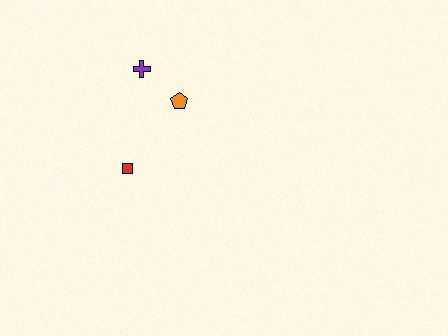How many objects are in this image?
There are 3 objects.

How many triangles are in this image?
There are no triangles.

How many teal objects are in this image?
There are no teal objects.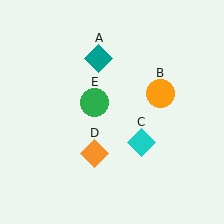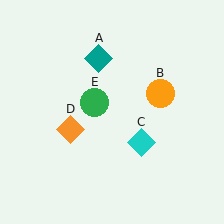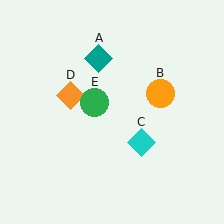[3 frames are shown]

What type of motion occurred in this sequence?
The orange diamond (object D) rotated clockwise around the center of the scene.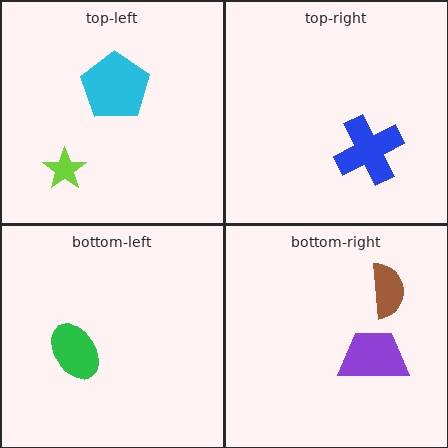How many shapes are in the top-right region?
1.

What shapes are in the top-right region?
The blue cross.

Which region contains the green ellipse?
The bottom-left region.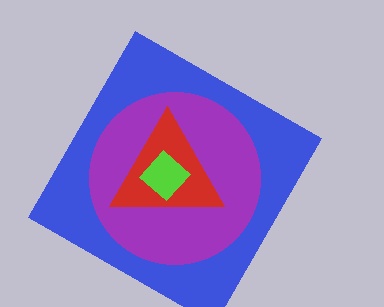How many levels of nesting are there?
4.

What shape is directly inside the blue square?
The purple circle.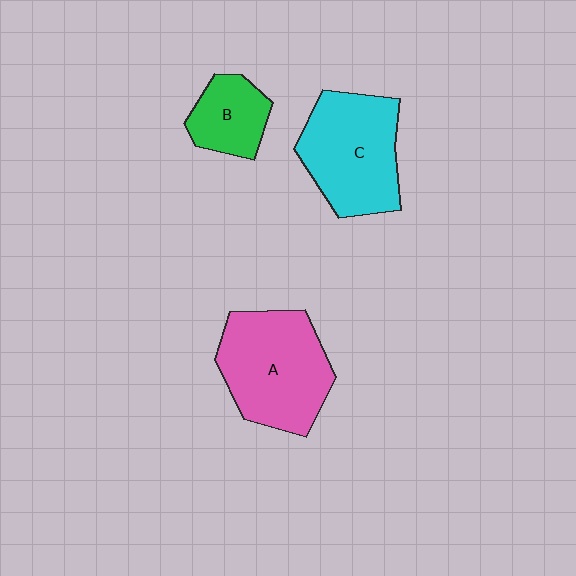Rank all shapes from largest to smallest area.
From largest to smallest: A (pink), C (cyan), B (green).